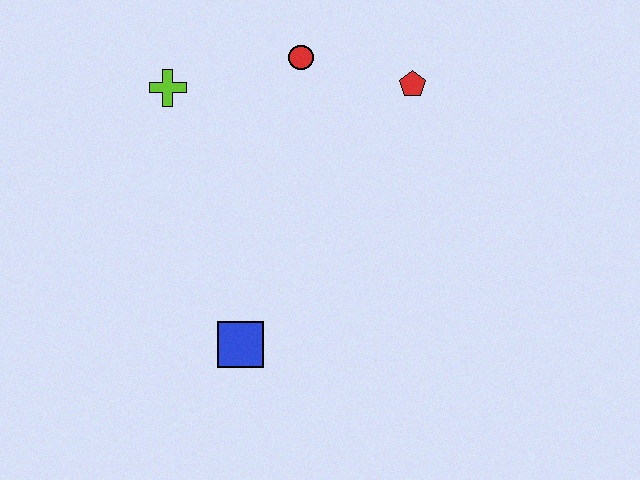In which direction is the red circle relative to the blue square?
The red circle is above the blue square.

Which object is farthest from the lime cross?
The blue square is farthest from the lime cross.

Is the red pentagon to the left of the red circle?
No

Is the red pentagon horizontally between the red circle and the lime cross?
No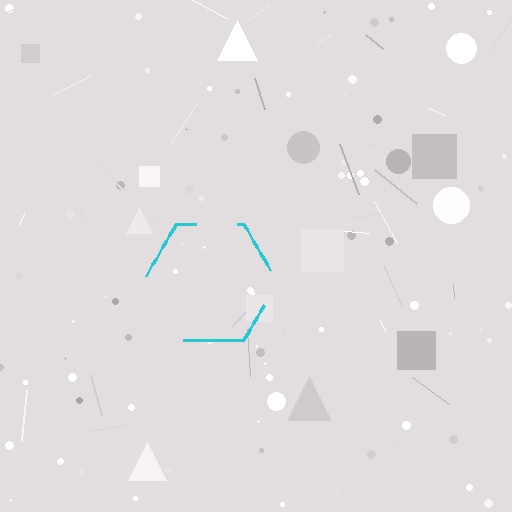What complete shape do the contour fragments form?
The contour fragments form a hexagon.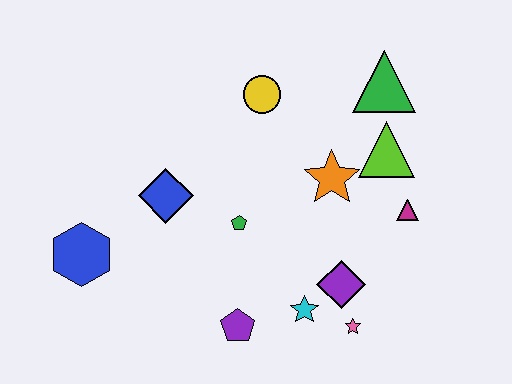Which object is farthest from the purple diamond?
The blue hexagon is farthest from the purple diamond.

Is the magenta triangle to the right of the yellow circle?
Yes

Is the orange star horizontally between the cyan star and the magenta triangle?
Yes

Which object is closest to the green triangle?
The lime triangle is closest to the green triangle.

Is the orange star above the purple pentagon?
Yes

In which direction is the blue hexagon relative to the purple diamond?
The blue hexagon is to the left of the purple diamond.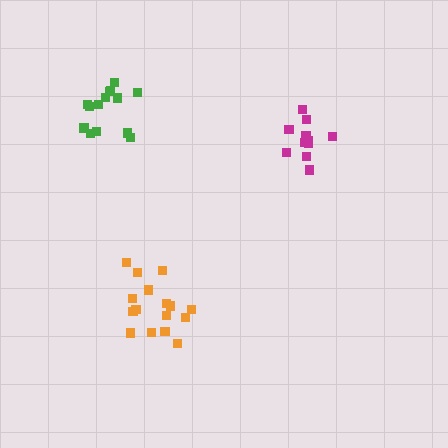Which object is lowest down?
The orange cluster is bottommost.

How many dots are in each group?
Group 1: 11 dots, Group 2: 16 dots, Group 3: 14 dots (41 total).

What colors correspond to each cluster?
The clusters are colored: magenta, orange, green.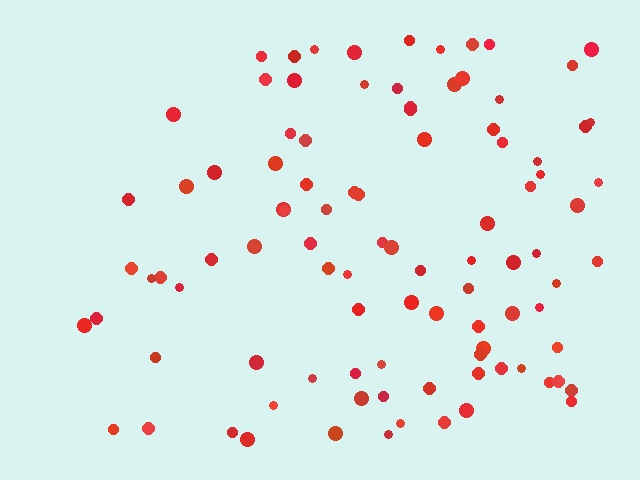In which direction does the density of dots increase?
From left to right, with the right side densest.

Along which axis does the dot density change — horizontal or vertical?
Horizontal.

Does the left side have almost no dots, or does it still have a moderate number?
Still a moderate number, just noticeably fewer than the right.